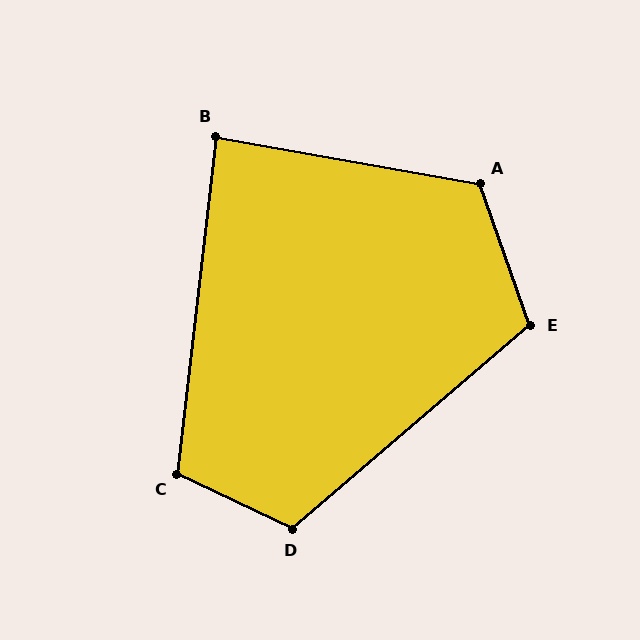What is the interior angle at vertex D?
Approximately 114 degrees (obtuse).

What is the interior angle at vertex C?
Approximately 109 degrees (obtuse).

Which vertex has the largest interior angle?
A, at approximately 119 degrees.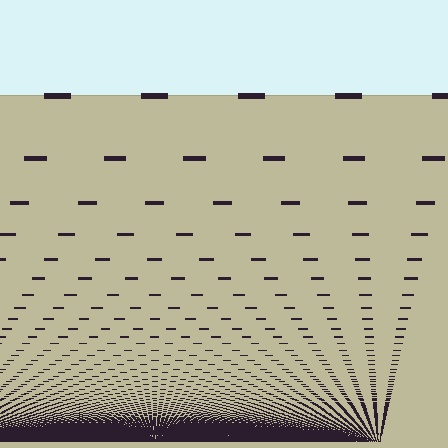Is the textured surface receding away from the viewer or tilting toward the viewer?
The surface appears to tilt toward the viewer. Texture elements get larger and sparser toward the top.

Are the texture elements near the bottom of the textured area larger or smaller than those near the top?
Smaller. The gradient is inverted — elements near the bottom are smaller and denser.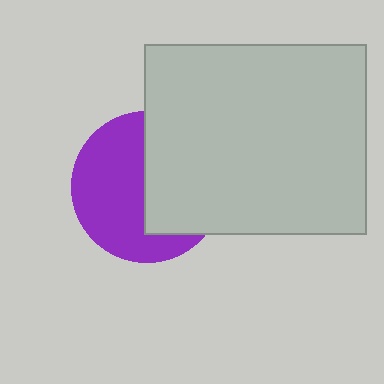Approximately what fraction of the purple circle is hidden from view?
Roughly 46% of the purple circle is hidden behind the light gray rectangle.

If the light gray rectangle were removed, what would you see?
You would see the complete purple circle.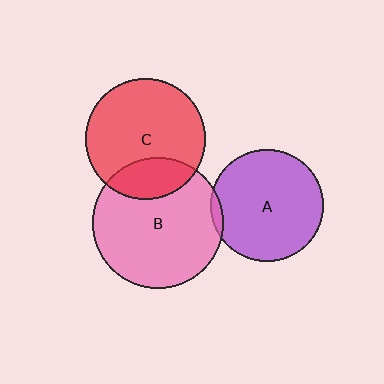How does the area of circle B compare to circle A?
Approximately 1.4 times.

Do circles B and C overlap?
Yes.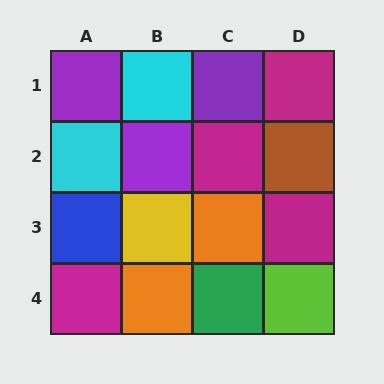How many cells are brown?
1 cell is brown.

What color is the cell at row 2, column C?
Magenta.